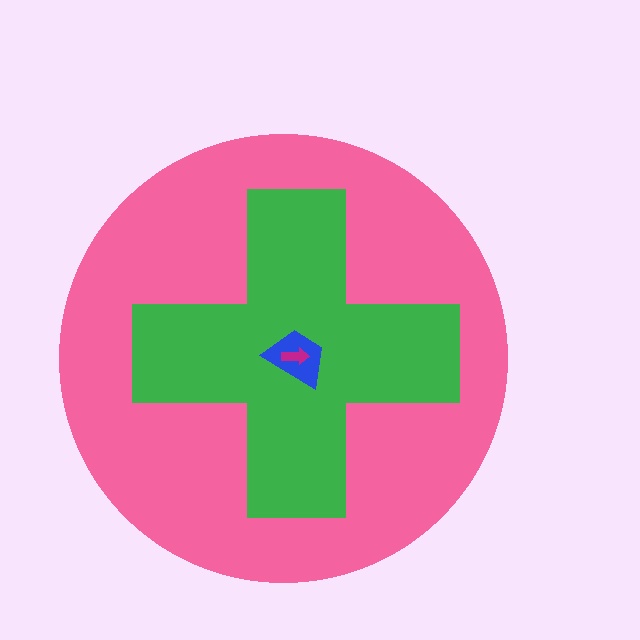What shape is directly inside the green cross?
The blue trapezoid.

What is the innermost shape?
The magenta arrow.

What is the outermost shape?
The pink circle.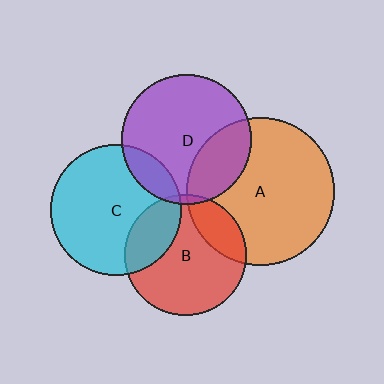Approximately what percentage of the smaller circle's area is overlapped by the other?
Approximately 25%.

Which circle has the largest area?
Circle A (orange).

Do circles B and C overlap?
Yes.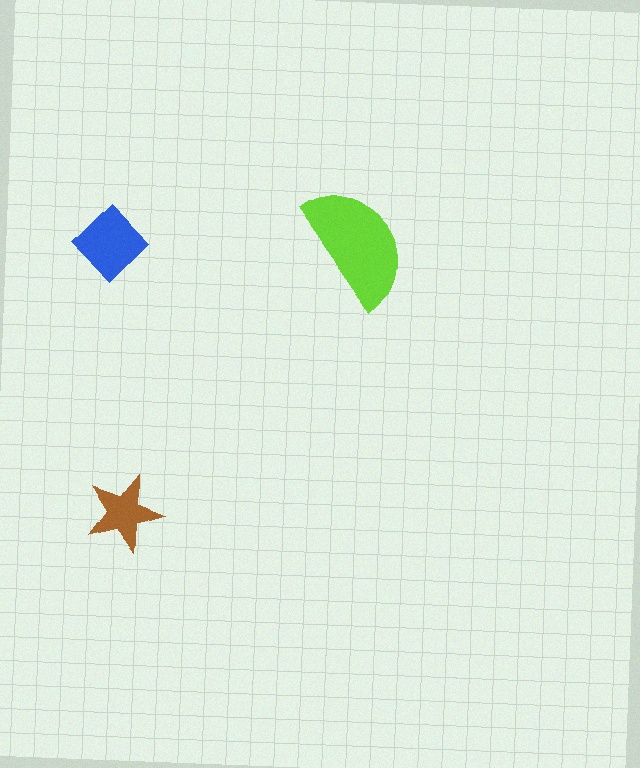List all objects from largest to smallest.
The lime semicircle, the blue diamond, the brown star.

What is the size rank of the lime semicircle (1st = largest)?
1st.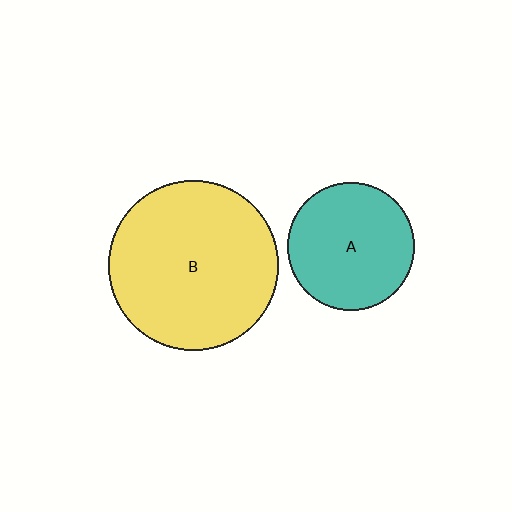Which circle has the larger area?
Circle B (yellow).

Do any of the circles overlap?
No, none of the circles overlap.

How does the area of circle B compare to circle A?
Approximately 1.8 times.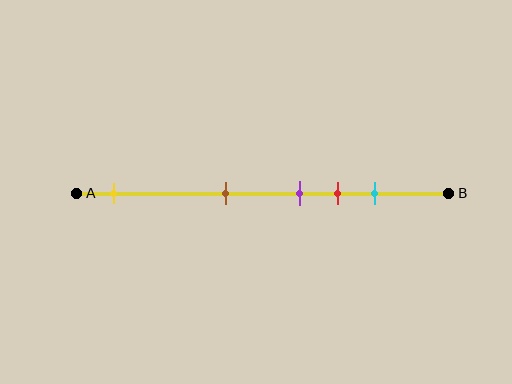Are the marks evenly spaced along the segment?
No, the marks are not evenly spaced.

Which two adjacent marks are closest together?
The purple and red marks are the closest adjacent pair.